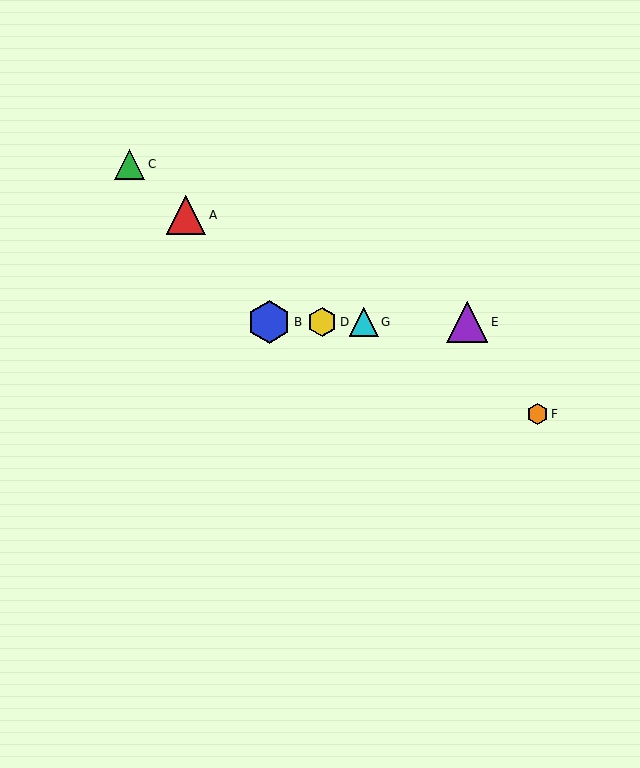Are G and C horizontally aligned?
No, G is at y≈322 and C is at y≈164.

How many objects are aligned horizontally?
4 objects (B, D, E, G) are aligned horizontally.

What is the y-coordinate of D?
Object D is at y≈322.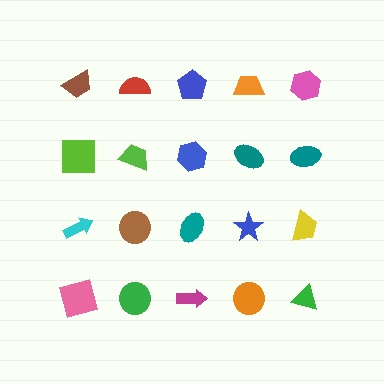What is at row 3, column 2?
A brown circle.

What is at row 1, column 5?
A pink hexagon.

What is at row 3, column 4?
A blue star.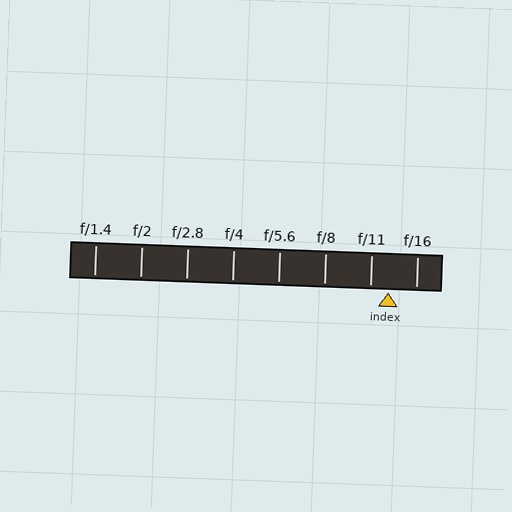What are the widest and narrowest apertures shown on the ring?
The widest aperture shown is f/1.4 and the narrowest is f/16.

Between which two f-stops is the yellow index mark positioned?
The index mark is between f/11 and f/16.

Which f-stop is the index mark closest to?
The index mark is closest to f/11.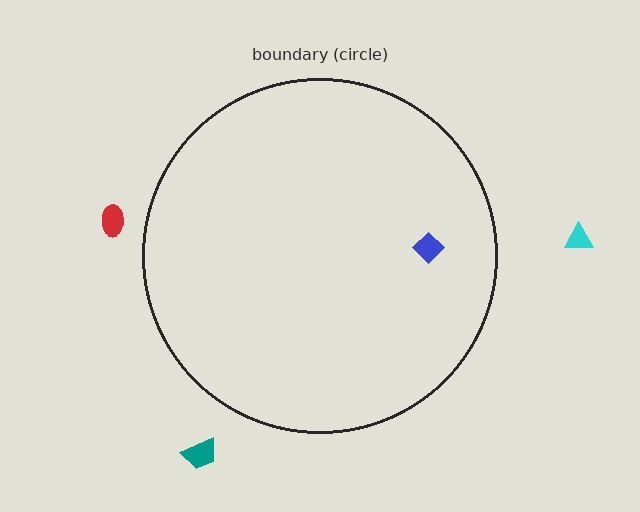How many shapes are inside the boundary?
1 inside, 3 outside.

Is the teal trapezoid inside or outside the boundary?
Outside.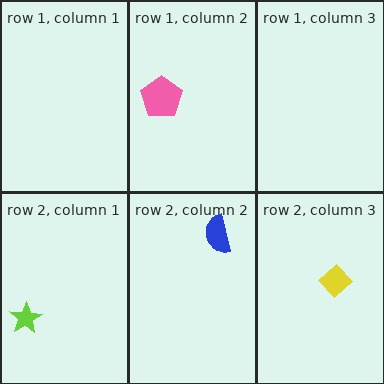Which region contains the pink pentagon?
The row 1, column 2 region.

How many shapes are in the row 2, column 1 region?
1.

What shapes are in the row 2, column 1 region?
The lime star.